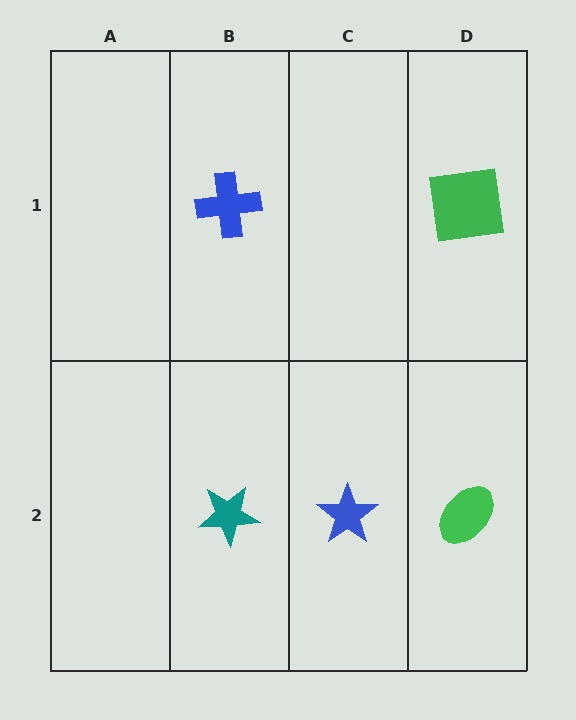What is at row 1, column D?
A green square.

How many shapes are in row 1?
2 shapes.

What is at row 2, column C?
A blue star.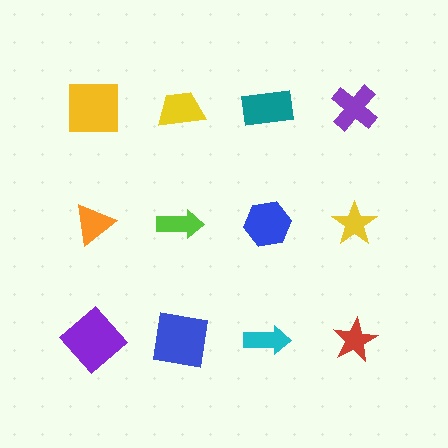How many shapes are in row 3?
4 shapes.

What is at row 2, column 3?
A blue hexagon.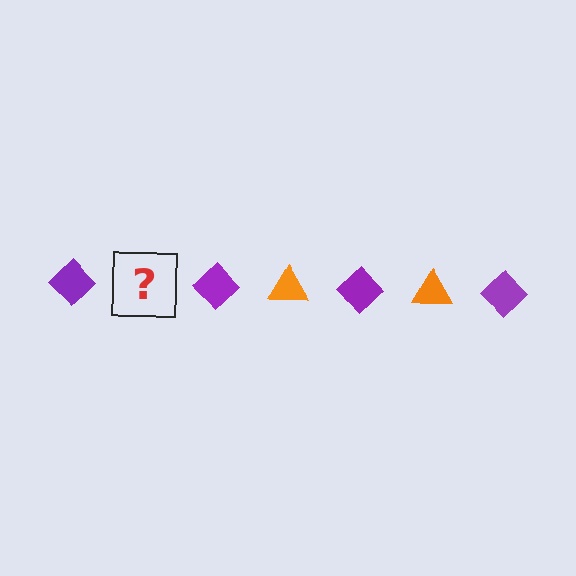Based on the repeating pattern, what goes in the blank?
The blank should be an orange triangle.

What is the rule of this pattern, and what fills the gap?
The rule is that the pattern alternates between purple diamond and orange triangle. The gap should be filled with an orange triangle.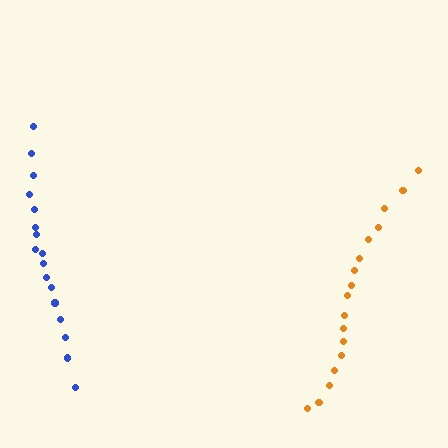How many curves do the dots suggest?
There are 2 distinct paths.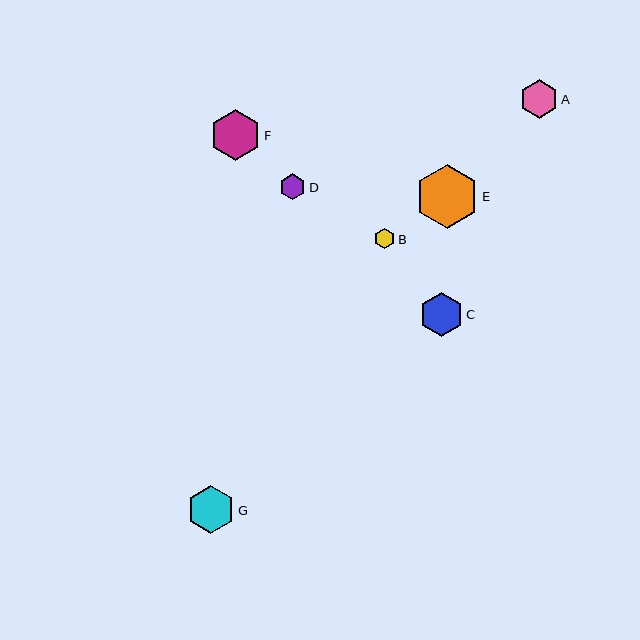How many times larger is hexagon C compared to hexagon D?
Hexagon C is approximately 1.7 times the size of hexagon D.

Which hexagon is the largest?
Hexagon E is the largest with a size of approximately 64 pixels.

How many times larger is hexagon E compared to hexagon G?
Hexagon E is approximately 1.3 times the size of hexagon G.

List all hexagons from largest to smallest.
From largest to smallest: E, F, G, C, A, D, B.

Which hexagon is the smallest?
Hexagon B is the smallest with a size of approximately 21 pixels.